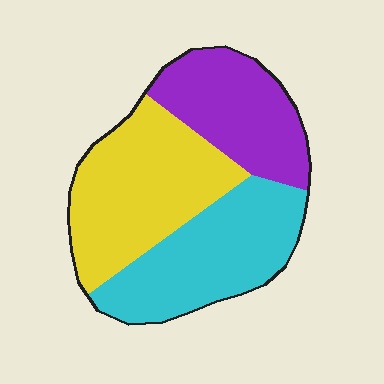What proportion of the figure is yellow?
Yellow takes up about three eighths (3/8) of the figure.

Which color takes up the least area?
Purple, at roughly 25%.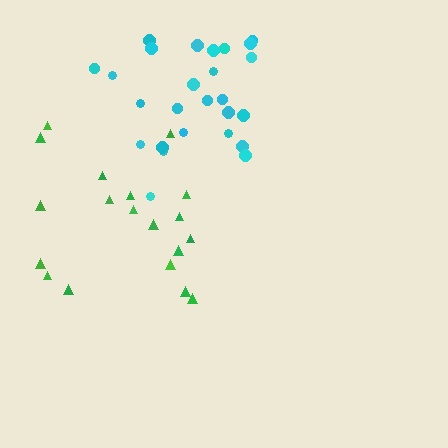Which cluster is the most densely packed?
Cyan.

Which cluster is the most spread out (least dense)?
Green.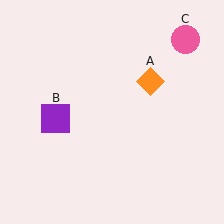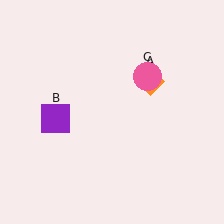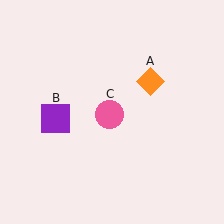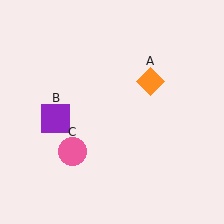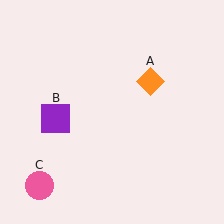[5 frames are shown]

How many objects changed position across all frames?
1 object changed position: pink circle (object C).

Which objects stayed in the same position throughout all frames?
Orange diamond (object A) and purple square (object B) remained stationary.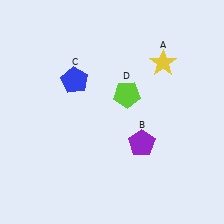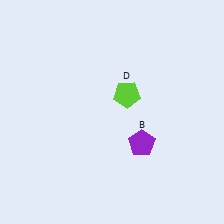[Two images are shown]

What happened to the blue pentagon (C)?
The blue pentagon (C) was removed in Image 2. It was in the top-left area of Image 1.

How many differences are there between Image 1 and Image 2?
There are 2 differences between the two images.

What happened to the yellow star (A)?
The yellow star (A) was removed in Image 2. It was in the top-right area of Image 1.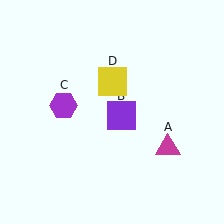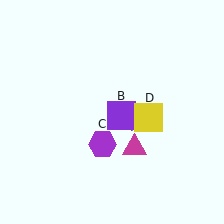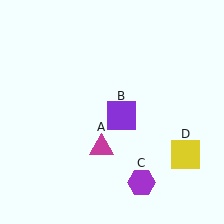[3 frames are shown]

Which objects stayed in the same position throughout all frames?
Purple square (object B) remained stationary.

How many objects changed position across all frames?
3 objects changed position: magenta triangle (object A), purple hexagon (object C), yellow square (object D).